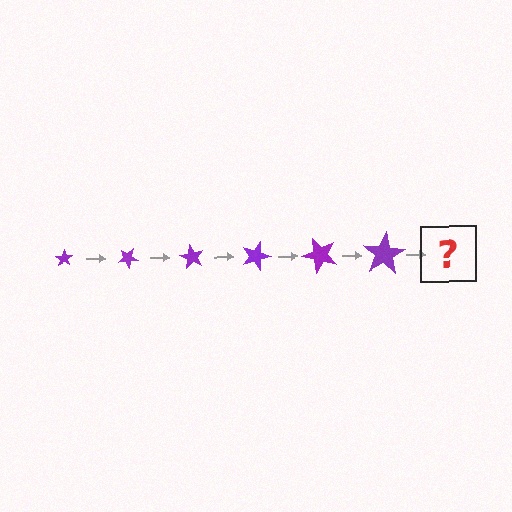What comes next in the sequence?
The next element should be a star, larger than the previous one and rotated 180 degrees from the start.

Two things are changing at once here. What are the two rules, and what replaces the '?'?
The two rules are that the star grows larger each step and it rotates 30 degrees each step. The '?' should be a star, larger than the previous one and rotated 180 degrees from the start.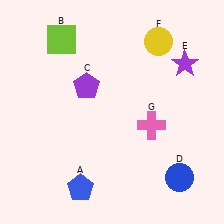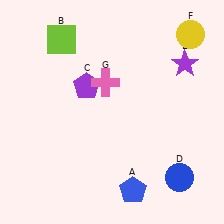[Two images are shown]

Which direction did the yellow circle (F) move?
The yellow circle (F) moved right.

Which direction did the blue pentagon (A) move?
The blue pentagon (A) moved right.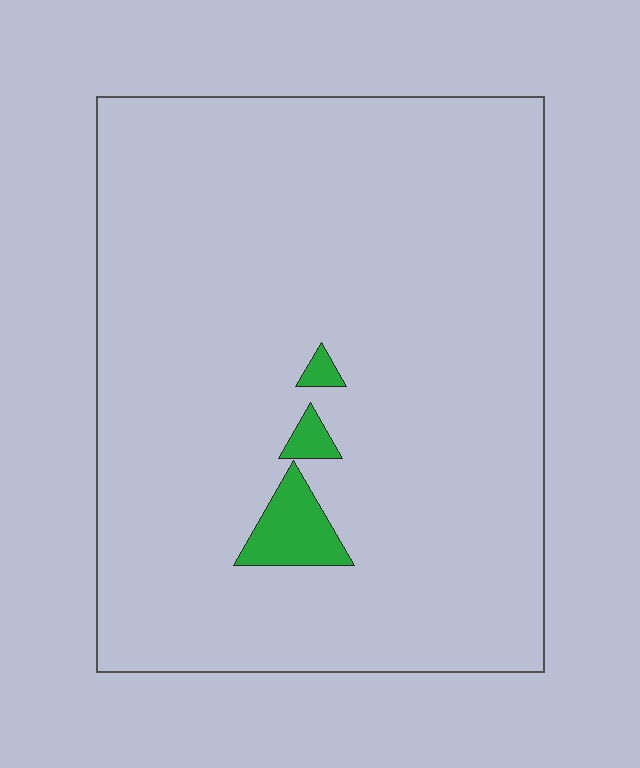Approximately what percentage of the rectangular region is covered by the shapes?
Approximately 5%.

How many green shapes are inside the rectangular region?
3.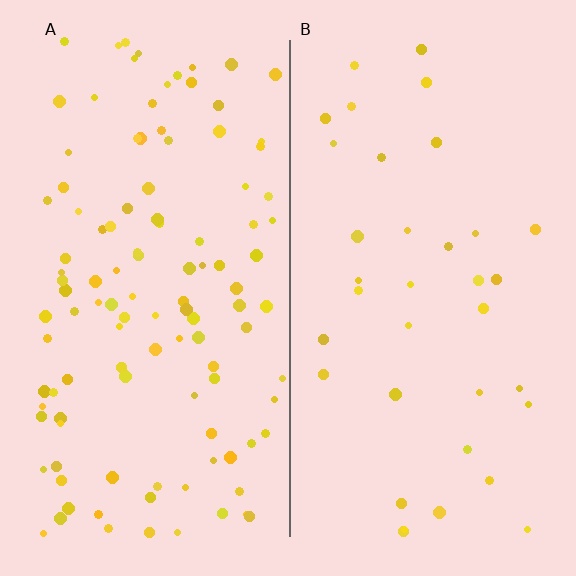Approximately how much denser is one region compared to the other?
Approximately 3.2× — region A over region B.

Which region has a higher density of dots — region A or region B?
A (the left).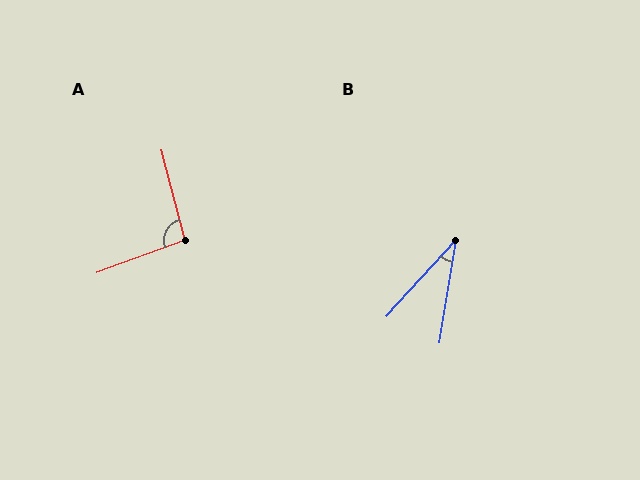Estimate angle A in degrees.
Approximately 95 degrees.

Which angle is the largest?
A, at approximately 95 degrees.